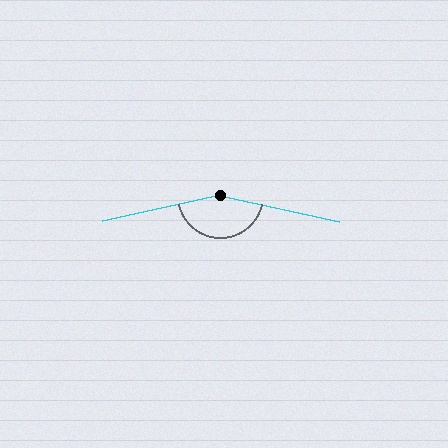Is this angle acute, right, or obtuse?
It is obtuse.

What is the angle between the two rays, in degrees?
Approximately 156 degrees.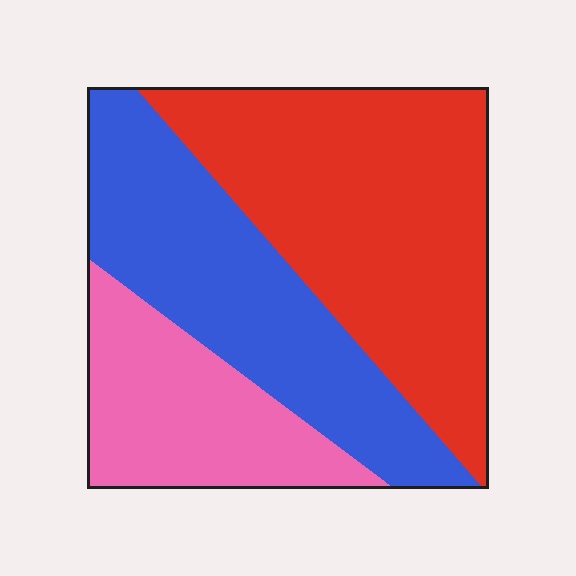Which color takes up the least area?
Pink, at roughly 20%.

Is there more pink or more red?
Red.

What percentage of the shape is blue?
Blue takes up about one third (1/3) of the shape.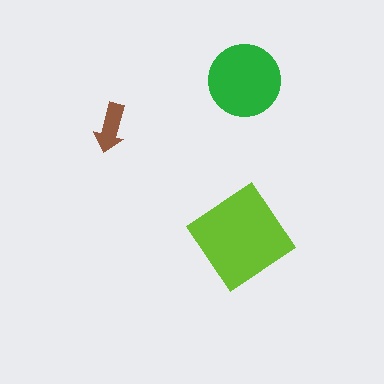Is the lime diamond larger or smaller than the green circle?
Larger.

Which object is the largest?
The lime diamond.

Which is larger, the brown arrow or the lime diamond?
The lime diamond.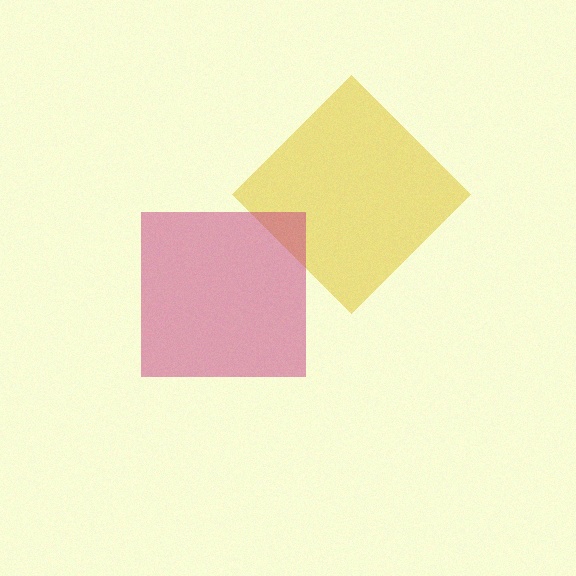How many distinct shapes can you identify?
There are 2 distinct shapes: a yellow diamond, a magenta square.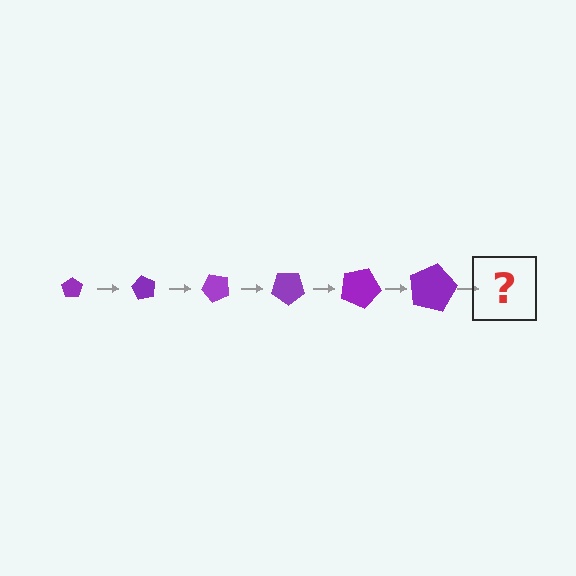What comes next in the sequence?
The next element should be a pentagon, larger than the previous one and rotated 360 degrees from the start.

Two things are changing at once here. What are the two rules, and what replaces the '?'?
The two rules are that the pentagon grows larger each step and it rotates 60 degrees each step. The '?' should be a pentagon, larger than the previous one and rotated 360 degrees from the start.